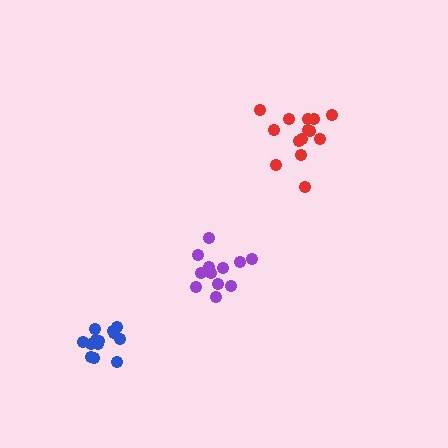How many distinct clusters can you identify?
There are 3 distinct clusters.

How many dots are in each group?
Group 1: 12 dots, Group 2: 14 dots, Group 3: 13 dots (39 total).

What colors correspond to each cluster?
The clusters are colored: purple, red, blue.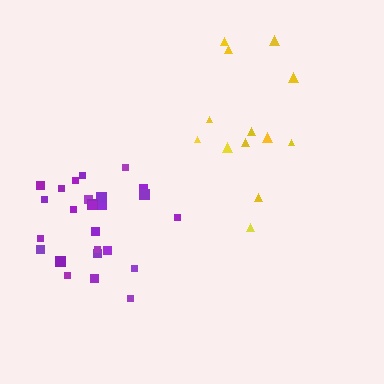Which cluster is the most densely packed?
Purple.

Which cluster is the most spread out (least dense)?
Yellow.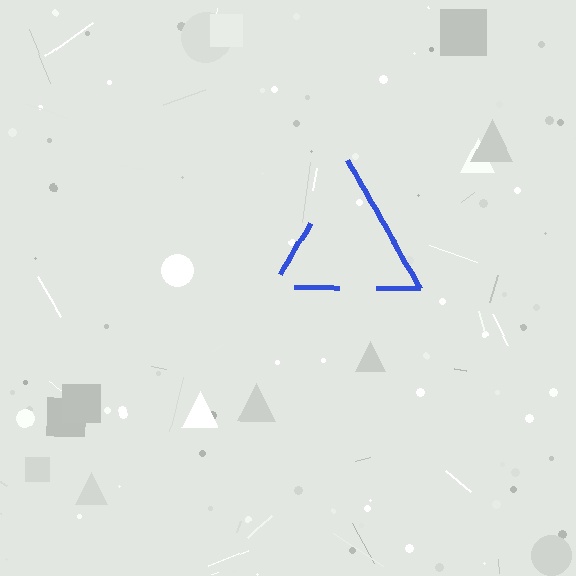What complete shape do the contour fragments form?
The contour fragments form a triangle.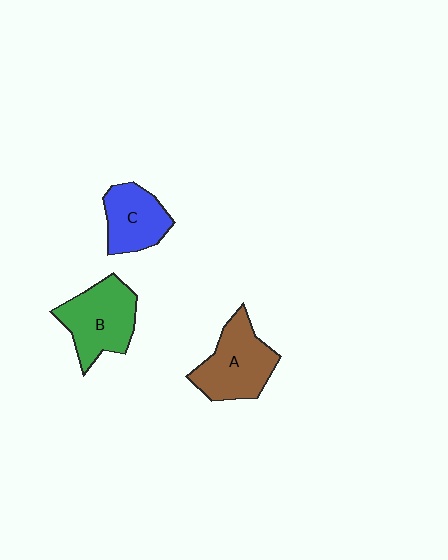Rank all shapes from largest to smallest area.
From largest to smallest: B (green), A (brown), C (blue).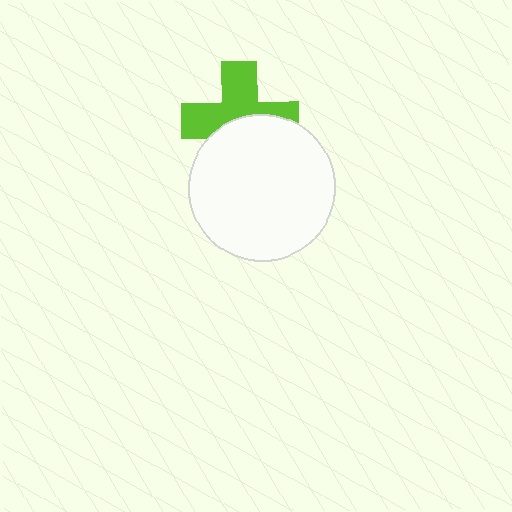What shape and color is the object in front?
The object in front is a white circle.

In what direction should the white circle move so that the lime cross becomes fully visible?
The white circle should move down. That is the shortest direction to clear the overlap and leave the lime cross fully visible.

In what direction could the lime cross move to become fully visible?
The lime cross could move up. That would shift it out from behind the white circle entirely.